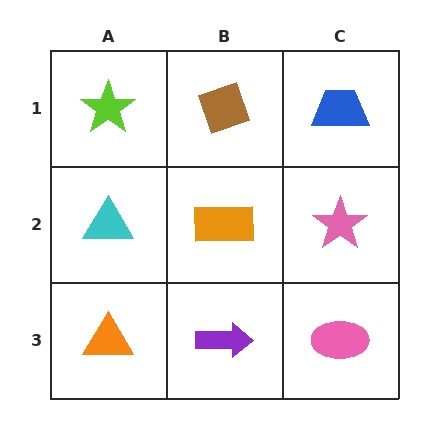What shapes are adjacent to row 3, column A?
A cyan triangle (row 2, column A), a purple arrow (row 3, column B).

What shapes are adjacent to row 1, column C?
A pink star (row 2, column C), a brown diamond (row 1, column B).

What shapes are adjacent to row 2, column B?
A brown diamond (row 1, column B), a purple arrow (row 3, column B), a cyan triangle (row 2, column A), a pink star (row 2, column C).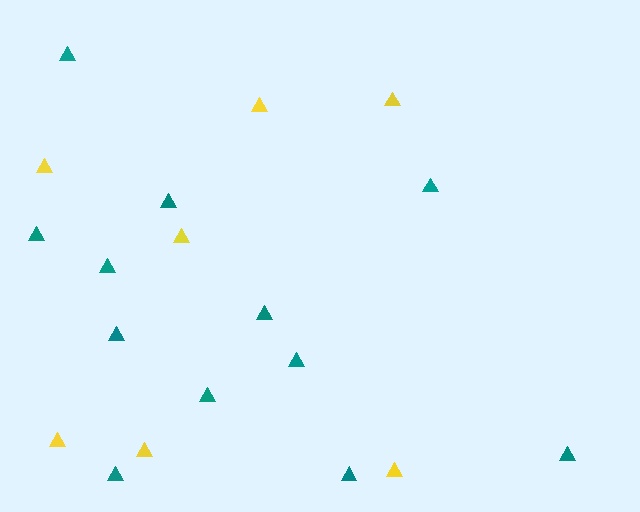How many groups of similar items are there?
There are 2 groups: one group of yellow triangles (7) and one group of teal triangles (12).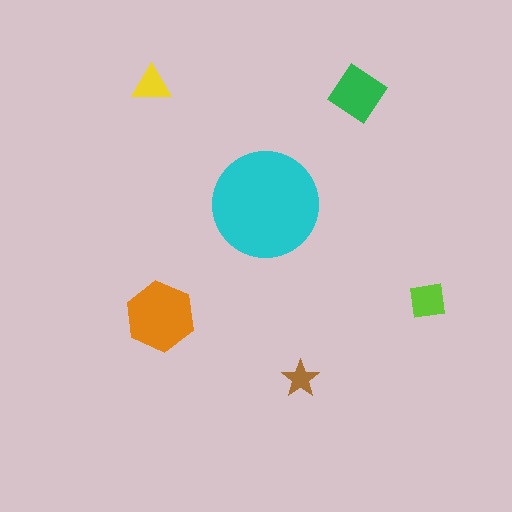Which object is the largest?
The cyan circle.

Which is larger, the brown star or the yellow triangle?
The yellow triangle.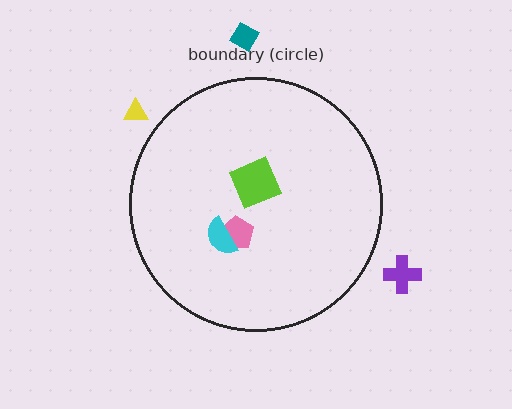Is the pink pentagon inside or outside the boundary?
Inside.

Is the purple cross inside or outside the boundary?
Outside.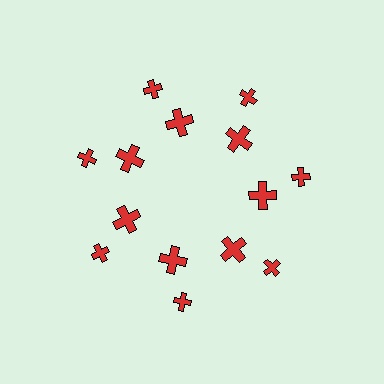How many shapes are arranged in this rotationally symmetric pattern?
There are 14 shapes, arranged in 7 groups of 2.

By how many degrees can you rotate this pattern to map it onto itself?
The pattern maps onto itself every 51 degrees of rotation.